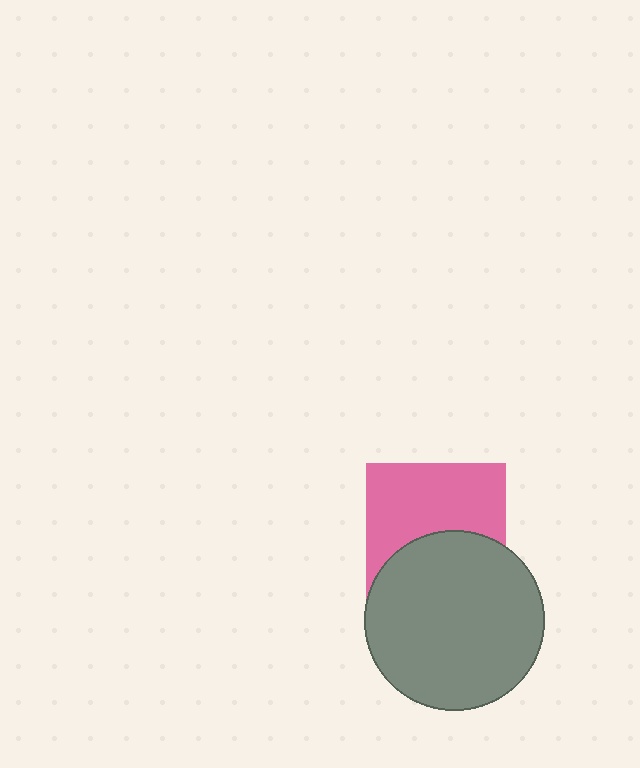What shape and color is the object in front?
The object in front is a gray circle.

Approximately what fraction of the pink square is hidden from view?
Roughly 43% of the pink square is hidden behind the gray circle.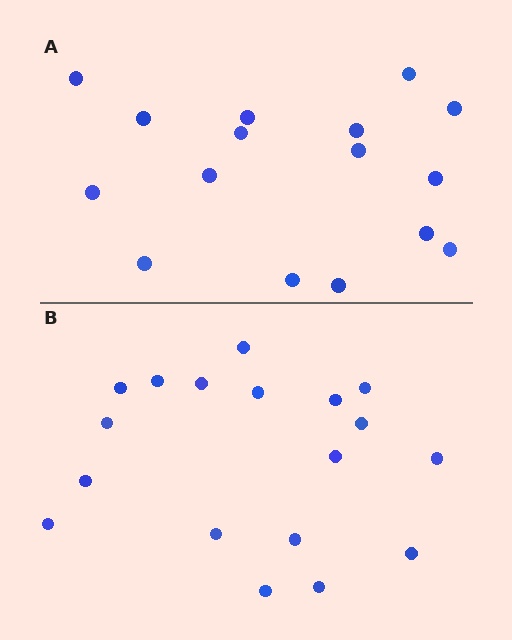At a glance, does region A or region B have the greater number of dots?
Region B (the bottom region) has more dots.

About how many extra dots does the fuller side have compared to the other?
Region B has just a few more — roughly 2 or 3 more dots than region A.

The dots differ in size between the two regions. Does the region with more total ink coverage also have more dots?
No. Region A has more total ink coverage because its dots are larger, but region B actually contains more individual dots. Total area can be misleading — the number of items is what matters here.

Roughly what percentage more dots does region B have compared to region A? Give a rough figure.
About 10% more.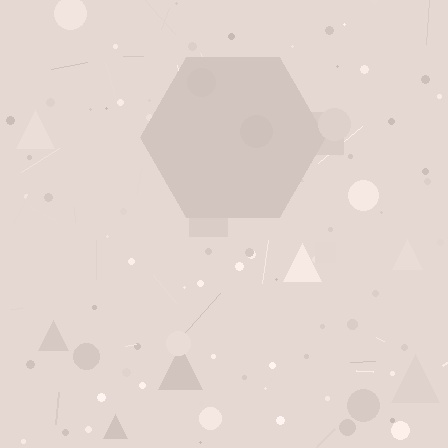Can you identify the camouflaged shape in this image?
The camouflaged shape is a hexagon.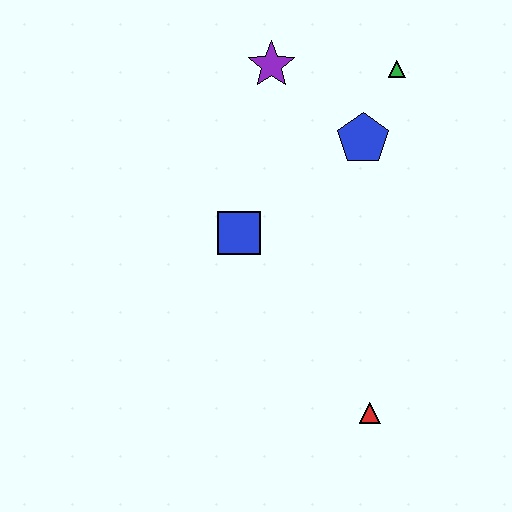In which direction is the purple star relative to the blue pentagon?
The purple star is to the left of the blue pentagon.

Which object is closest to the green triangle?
The blue pentagon is closest to the green triangle.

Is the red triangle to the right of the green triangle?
No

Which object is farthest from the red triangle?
The purple star is farthest from the red triangle.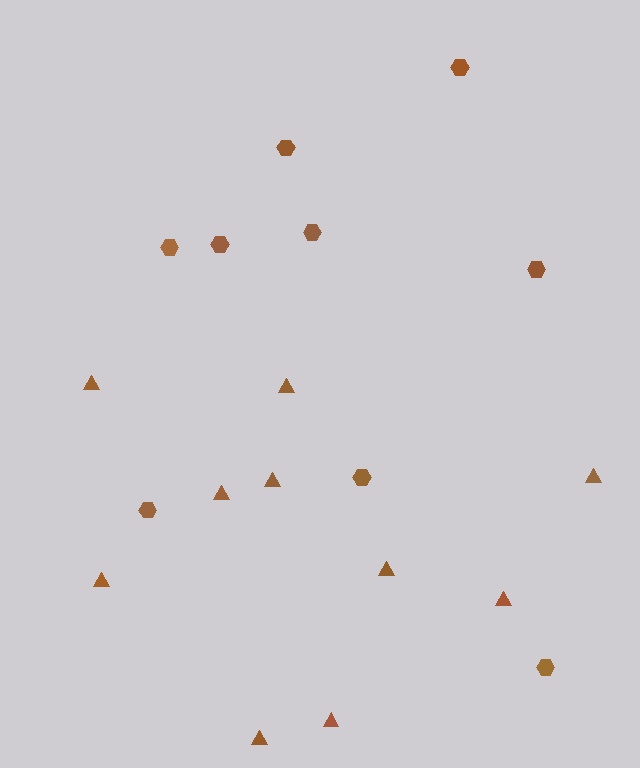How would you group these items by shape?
There are 2 groups: one group of triangles (10) and one group of hexagons (9).